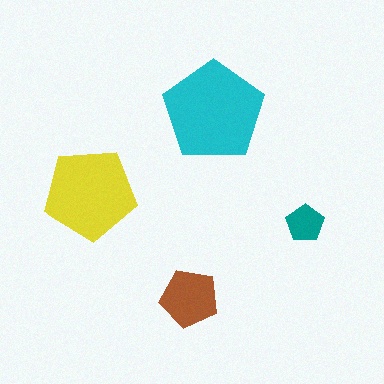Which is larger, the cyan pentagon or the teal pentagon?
The cyan one.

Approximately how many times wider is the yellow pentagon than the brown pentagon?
About 1.5 times wider.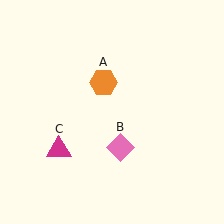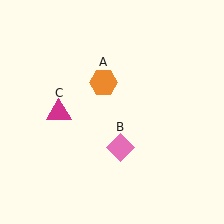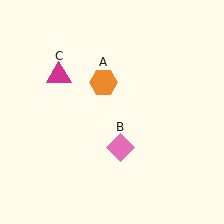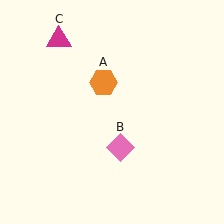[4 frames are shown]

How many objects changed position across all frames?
1 object changed position: magenta triangle (object C).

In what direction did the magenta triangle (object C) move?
The magenta triangle (object C) moved up.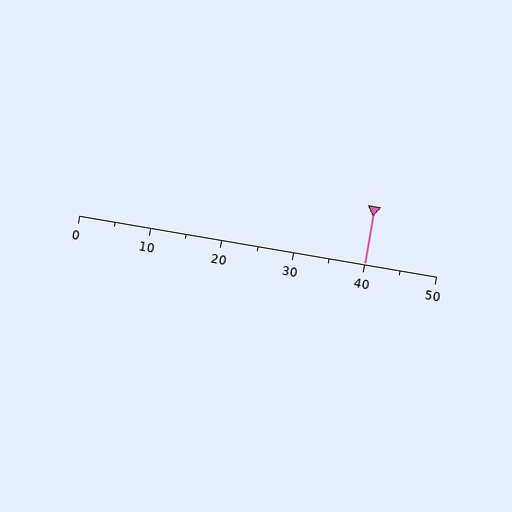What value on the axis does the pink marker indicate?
The marker indicates approximately 40.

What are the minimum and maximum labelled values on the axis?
The axis runs from 0 to 50.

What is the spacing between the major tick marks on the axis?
The major ticks are spaced 10 apart.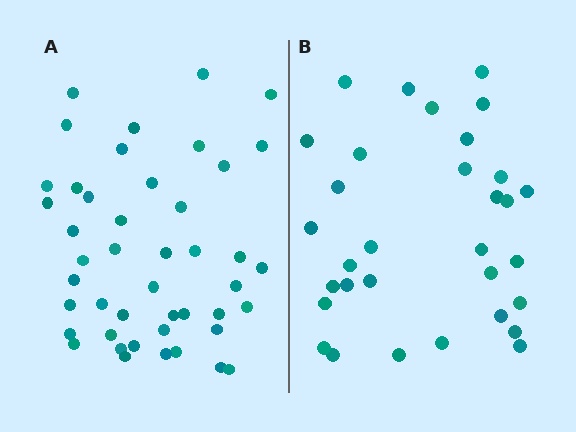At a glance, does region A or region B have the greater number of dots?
Region A (the left region) has more dots.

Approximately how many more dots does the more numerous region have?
Region A has approximately 15 more dots than region B.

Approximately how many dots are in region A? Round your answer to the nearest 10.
About 40 dots. (The exact count is 45, which rounds to 40.)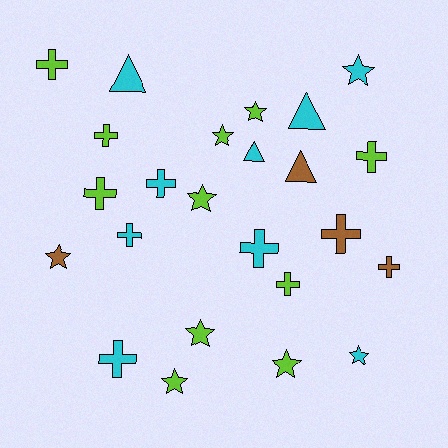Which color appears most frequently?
Lime, with 11 objects.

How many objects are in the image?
There are 24 objects.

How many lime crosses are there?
There are 5 lime crosses.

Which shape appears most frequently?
Cross, with 11 objects.